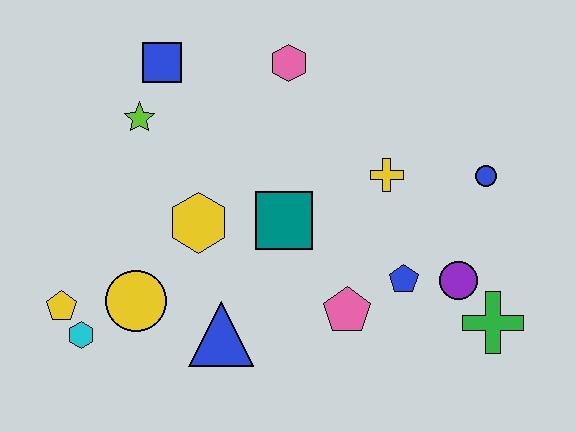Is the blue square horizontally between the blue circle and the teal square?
No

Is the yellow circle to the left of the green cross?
Yes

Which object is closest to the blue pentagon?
The purple circle is closest to the blue pentagon.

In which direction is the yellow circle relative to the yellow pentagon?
The yellow circle is to the right of the yellow pentagon.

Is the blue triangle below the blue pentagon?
Yes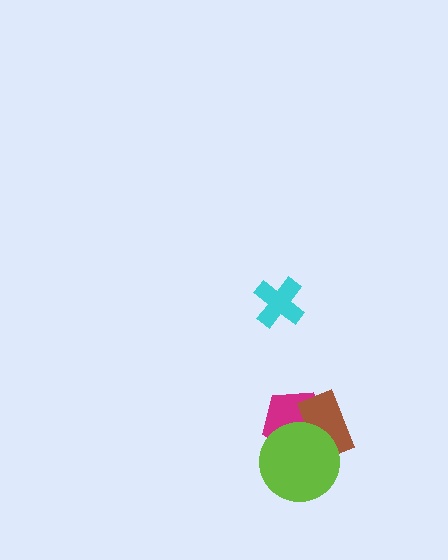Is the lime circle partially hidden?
No, no other shape covers it.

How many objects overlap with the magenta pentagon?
2 objects overlap with the magenta pentagon.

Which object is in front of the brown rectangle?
The lime circle is in front of the brown rectangle.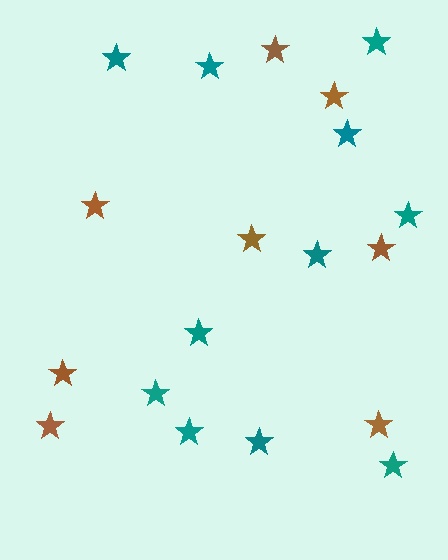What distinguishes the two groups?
There are 2 groups: one group of brown stars (8) and one group of teal stars (11).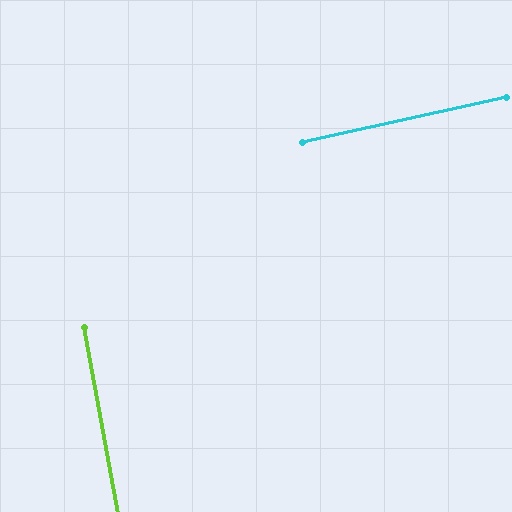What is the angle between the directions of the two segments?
Approximately 88 degrees.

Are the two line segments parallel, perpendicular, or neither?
Perpendicular — they meet at approximately 88°.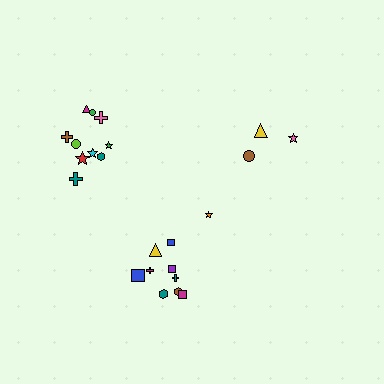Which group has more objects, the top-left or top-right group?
The top-left group.